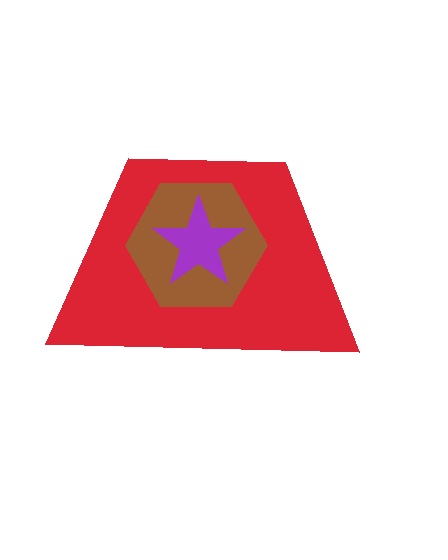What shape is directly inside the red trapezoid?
The brown hexagon.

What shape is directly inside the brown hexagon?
The purple star.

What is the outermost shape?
The red trapezoid.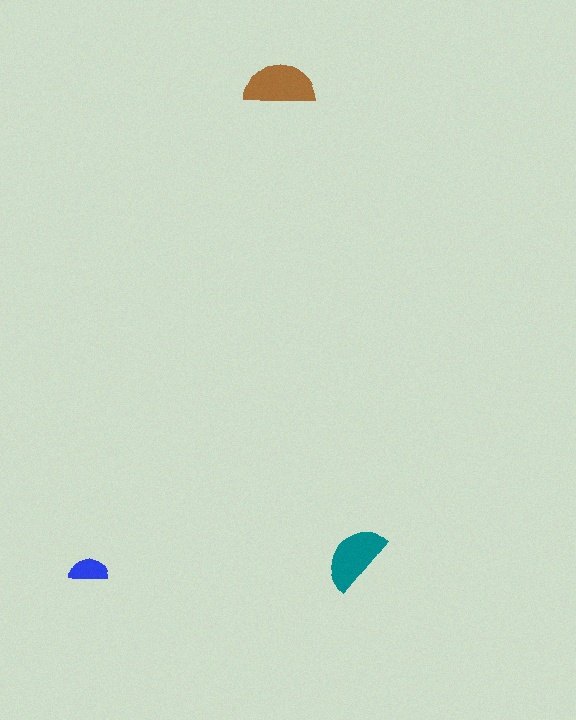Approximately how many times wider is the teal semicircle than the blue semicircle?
About 2 times wider.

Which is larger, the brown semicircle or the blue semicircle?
The brown one.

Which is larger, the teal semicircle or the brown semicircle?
The brown one.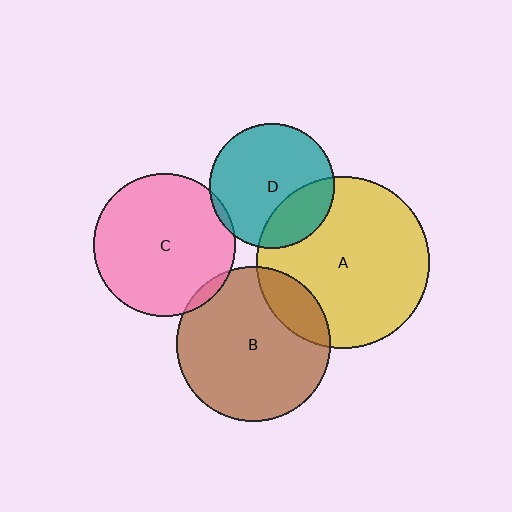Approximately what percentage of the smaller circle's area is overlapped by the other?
Approximately 5%.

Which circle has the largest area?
Circle A (yellow).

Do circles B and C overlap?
Yes.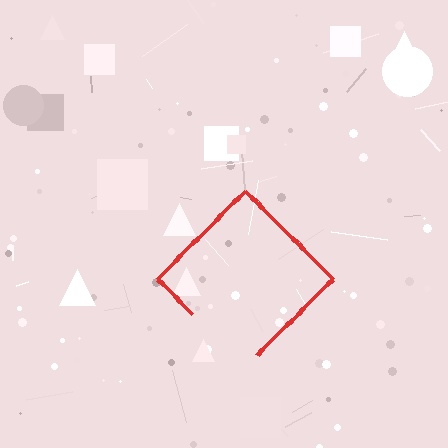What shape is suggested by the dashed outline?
The dashed outline suggests a diamond.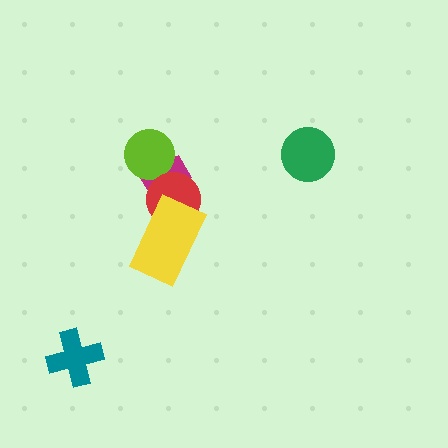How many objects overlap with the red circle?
2 objects overlap with the red circle.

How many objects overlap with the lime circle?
1 object overlaps with the lime circle.